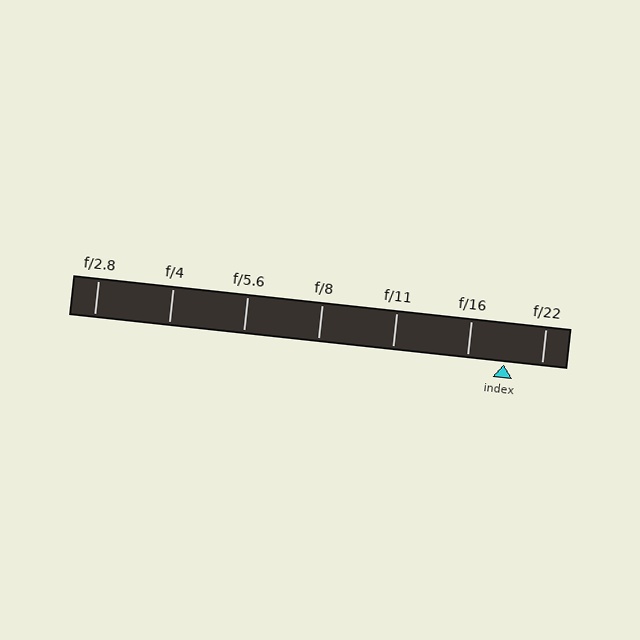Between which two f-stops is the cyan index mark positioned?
The index mark is between f/16 and f/22.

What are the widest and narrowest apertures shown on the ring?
The widest aperture shown is f/2.8 and the narrowest is f/22.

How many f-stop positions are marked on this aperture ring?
There are 7 f-stop positions marked.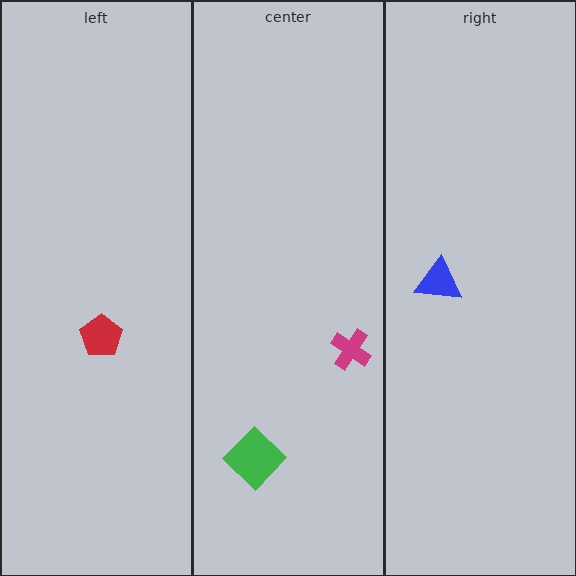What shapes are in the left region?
The red pentagon.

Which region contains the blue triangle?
The right region.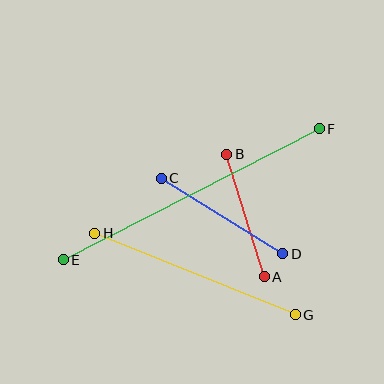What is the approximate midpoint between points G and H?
The midpoint is at approximately (195, 274) pixels.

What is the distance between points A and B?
The distance is approximately 128 pixels.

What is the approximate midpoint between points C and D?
The midpoint is at approximately (222, 216) pixels.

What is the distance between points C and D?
The distance is approximately 143 pixels.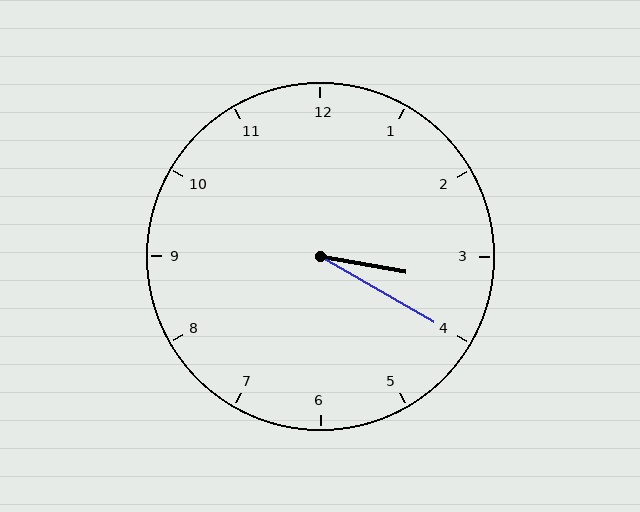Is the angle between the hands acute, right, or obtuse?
It is acute.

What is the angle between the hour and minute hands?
Approximately 20 degrees.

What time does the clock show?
3:20.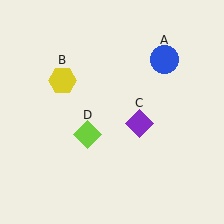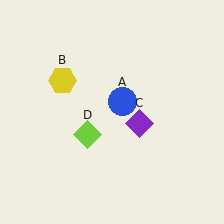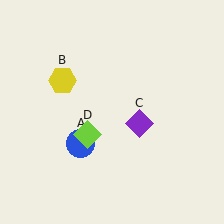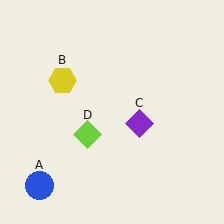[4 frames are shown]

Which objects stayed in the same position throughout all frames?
Yellow hexagon (object B) and purple diamond (object C) and lime diamond (object D) remained stationary.